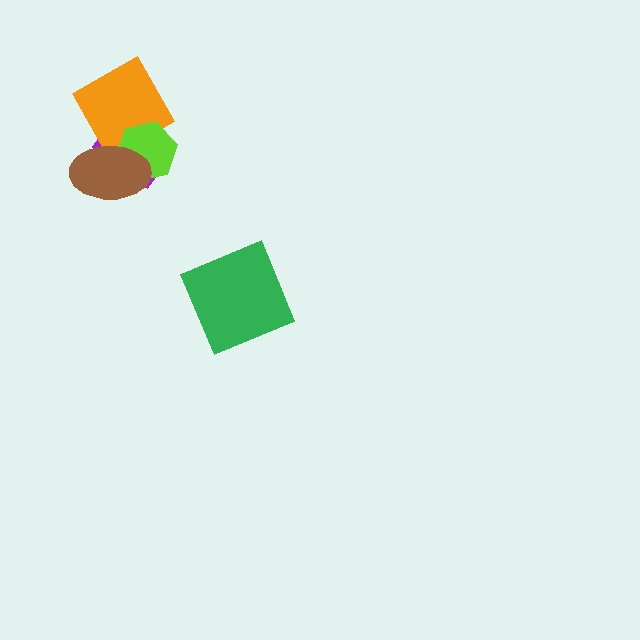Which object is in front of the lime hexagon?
The brown ellipse is in front of the lime hexagon.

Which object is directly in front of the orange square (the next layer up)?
The lime hexagon is directly in front of the orange square.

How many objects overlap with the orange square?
3 objects overlap with the orange square.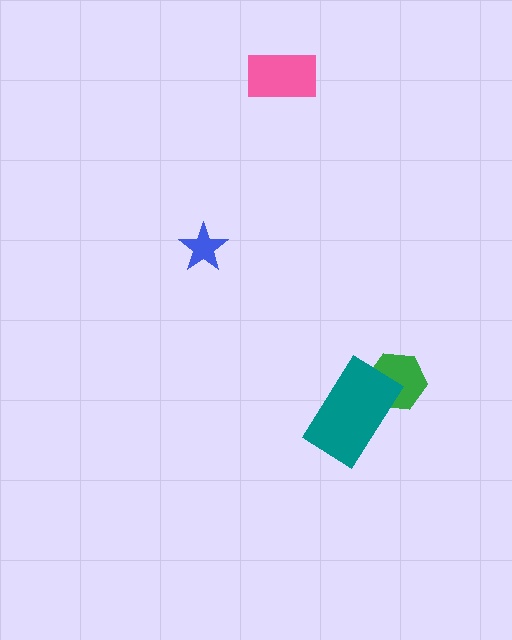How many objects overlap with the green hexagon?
1 object overlaps with the green hexagon.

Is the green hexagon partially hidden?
Yes, it is partially covered by another shape.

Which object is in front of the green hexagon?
The teal rectangle is in front of the green hexagon.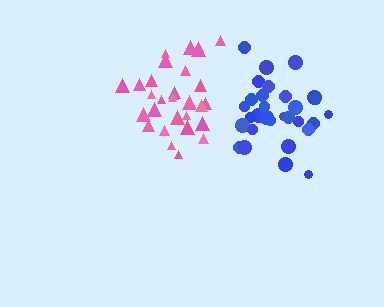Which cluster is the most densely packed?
Blue.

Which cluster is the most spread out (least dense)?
Pink.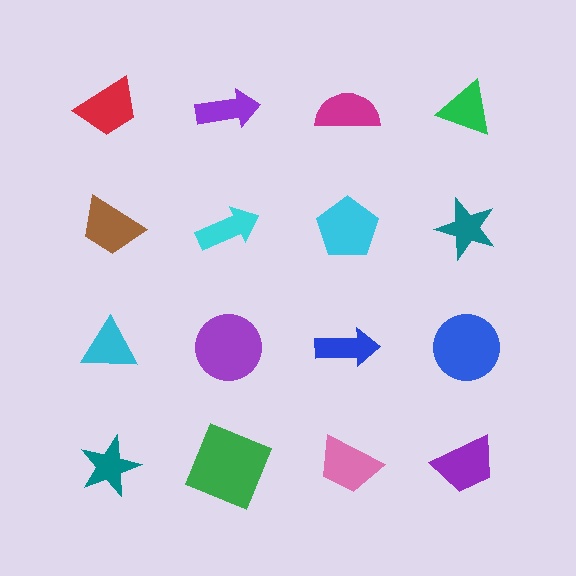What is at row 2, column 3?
A cyan pentagon.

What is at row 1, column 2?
A purple arrow.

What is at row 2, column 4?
A teal star.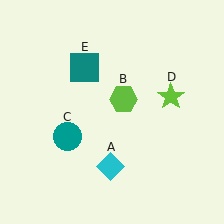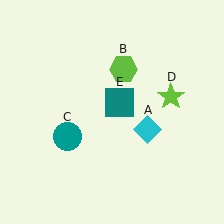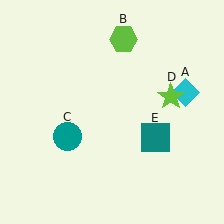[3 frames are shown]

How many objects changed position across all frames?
3 objects changed position: cyan diamond (object A), lime hexagon (object B), teal square (object E).